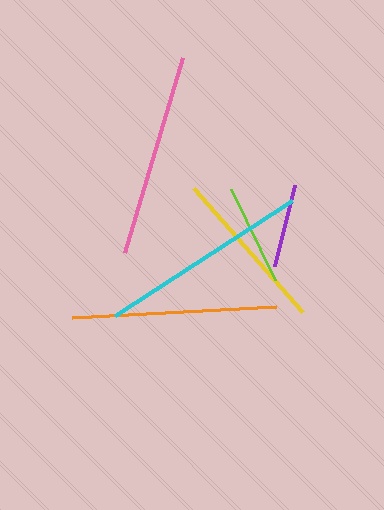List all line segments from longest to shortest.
From longest to shortest: cyan, orange, pink, yellow, lime, purple.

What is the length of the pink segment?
The pink segment is approximately 204 pixels long.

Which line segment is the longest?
The cyan line is the longest at approximately 211 pixels.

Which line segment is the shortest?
The purple line is the shortest at approximately 83 pixels.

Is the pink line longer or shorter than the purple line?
The pink line is longer than the purple line.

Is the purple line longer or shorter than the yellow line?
The yellow line is longer than the purple line.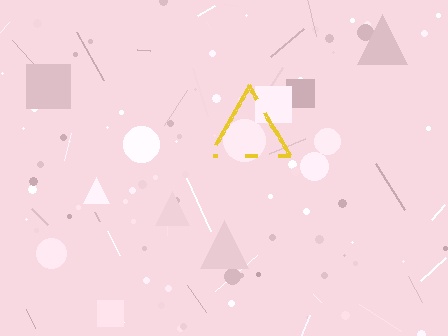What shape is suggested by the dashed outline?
The dashed outline suggests a triangle.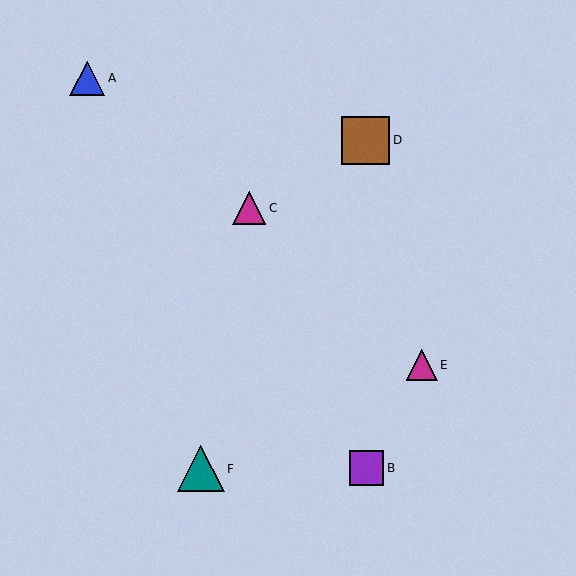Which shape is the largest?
The brown square (labeled D) is the largest.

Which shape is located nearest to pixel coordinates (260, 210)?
The magenta triangle (labeled C) at (249, 208) is nearest to that location.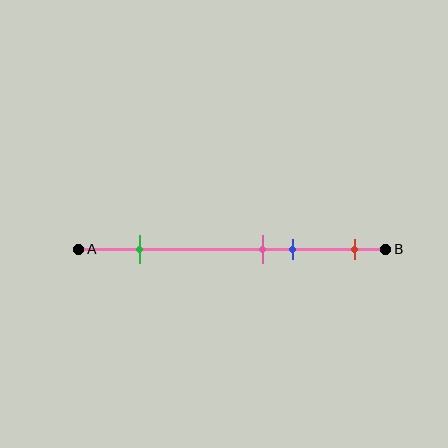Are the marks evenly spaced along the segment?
No, the marks are not evenly spaced.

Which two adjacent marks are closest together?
The pink and blue marks are the closest adjacent pair.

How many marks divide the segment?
There are 4 marks dividing the segment.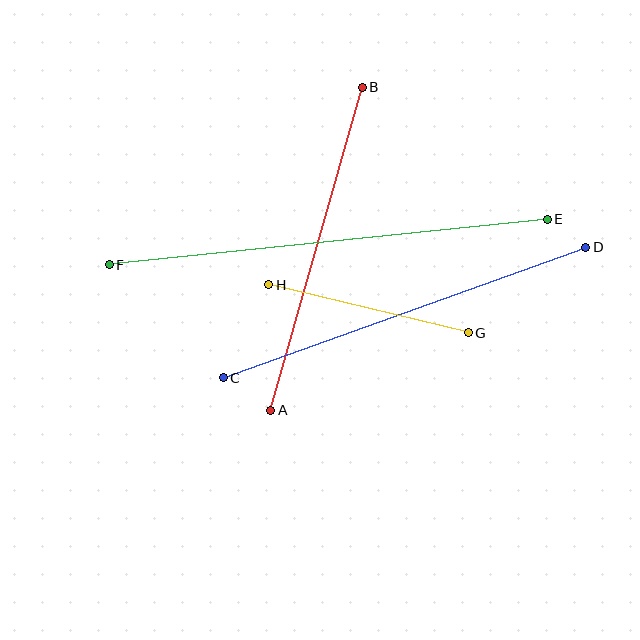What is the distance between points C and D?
The distance is approximately 385 pixels.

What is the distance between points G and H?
The distance is approximately 205 pixels.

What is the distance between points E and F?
The distance is approximately 440 pixels.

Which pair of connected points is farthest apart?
Points E and F are farthest apart.